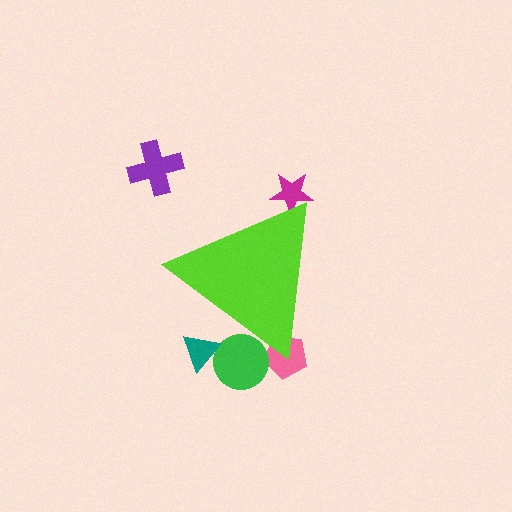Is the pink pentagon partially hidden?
Yes, the pink pentagon is partially hidden behind the lime triangle.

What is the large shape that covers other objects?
A lime triangle.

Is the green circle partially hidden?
Yes, the green circle is partially hidden behind the lime triangle.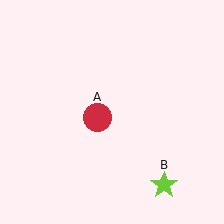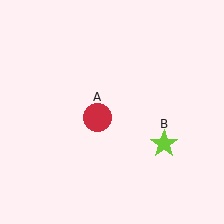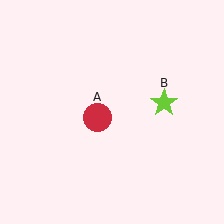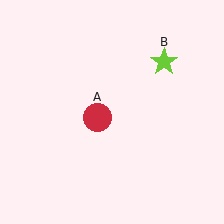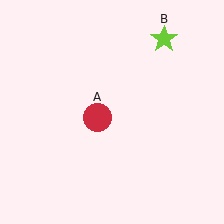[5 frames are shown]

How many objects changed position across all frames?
1 object changed position: lime star (object B).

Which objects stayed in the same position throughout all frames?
Red circle (object A) remained stationary.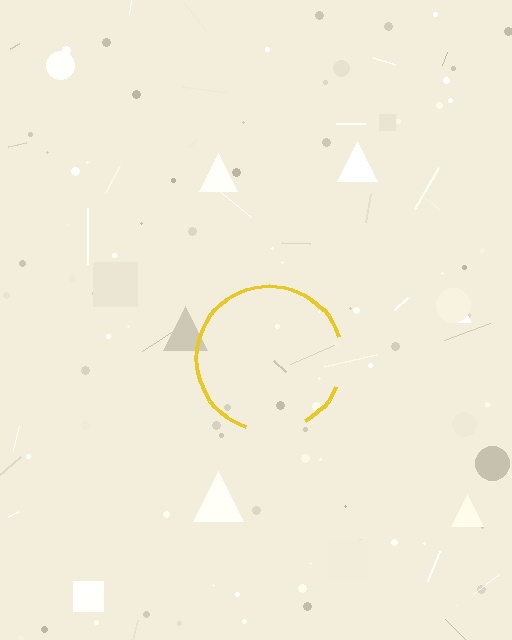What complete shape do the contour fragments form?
The contour fragments form a circle.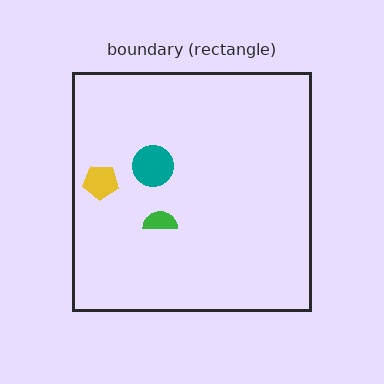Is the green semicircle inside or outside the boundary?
Inside.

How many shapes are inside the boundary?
3 inside, 0 outside.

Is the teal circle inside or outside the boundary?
Inside.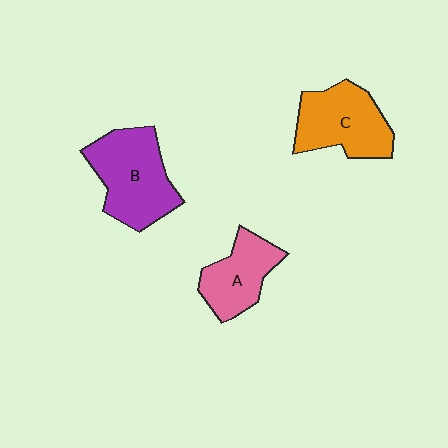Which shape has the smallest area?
Shape A (pink).